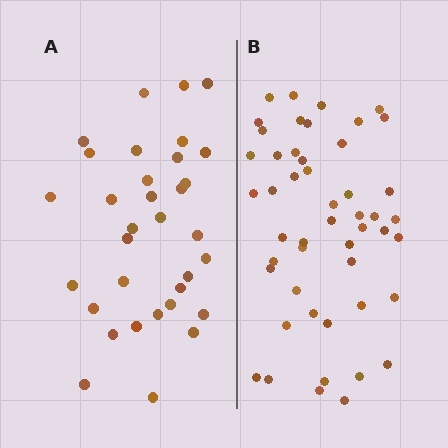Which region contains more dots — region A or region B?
Region B (the right region) has more dots.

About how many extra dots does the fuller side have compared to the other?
Region B has approximately 15 more dots than region A.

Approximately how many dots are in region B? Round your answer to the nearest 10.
About 50 dots. (The exact count is 49, which rounds to 50.)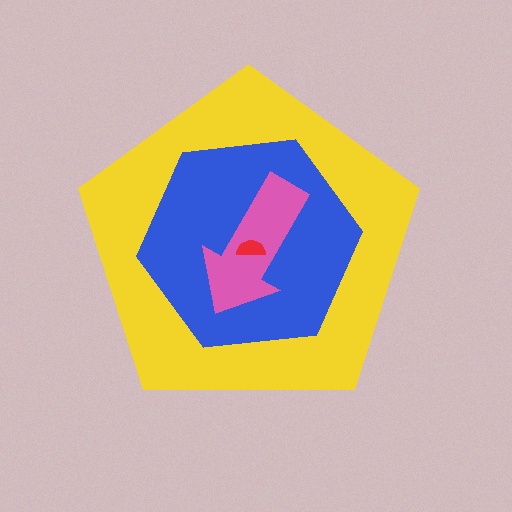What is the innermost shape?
The red semicircle.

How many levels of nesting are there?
4.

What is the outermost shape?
The yellow pentagon.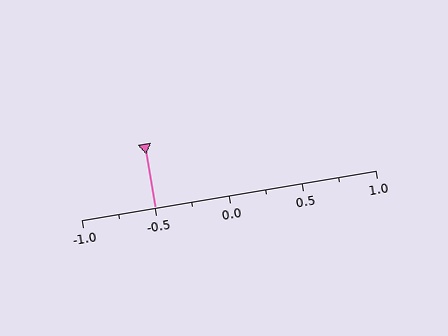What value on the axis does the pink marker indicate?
The marker indicates approximately -0.5.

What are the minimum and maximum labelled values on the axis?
The axis runs from -1.0 to 1.0.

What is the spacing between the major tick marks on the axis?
The major ticks are spaced 0.5 apart.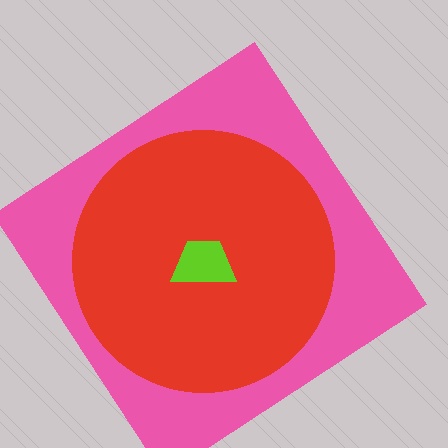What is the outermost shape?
The pink diamond.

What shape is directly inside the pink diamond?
The red circle.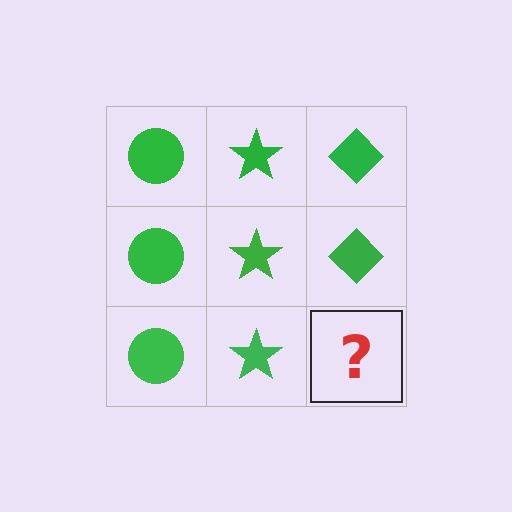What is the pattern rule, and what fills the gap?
The rule is that each column has a consistent shape. The gap should be filled with a green diamond.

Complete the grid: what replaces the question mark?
The question mark should be replaced with a green diamond.